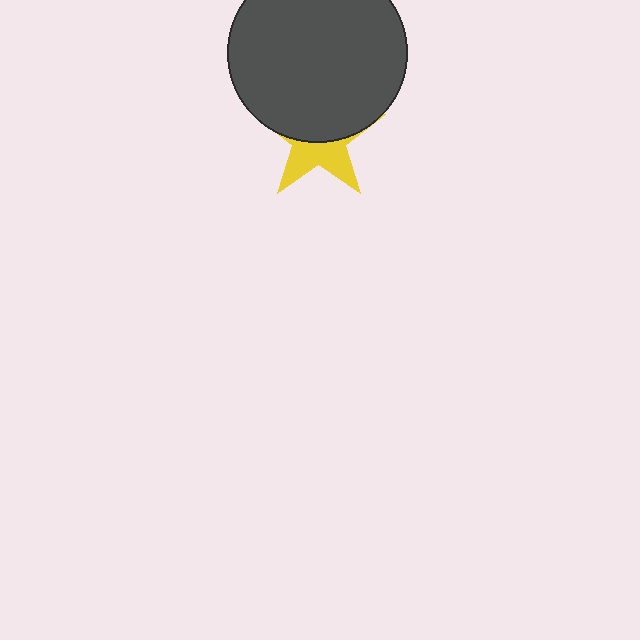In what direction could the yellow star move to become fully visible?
The yellow star could move down. That would shift it out from behind the dark gray circle entirely.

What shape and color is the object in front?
The object in front is a dark gray circle.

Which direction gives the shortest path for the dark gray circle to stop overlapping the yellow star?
Moving up gives the shortest separation.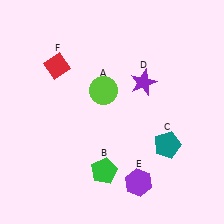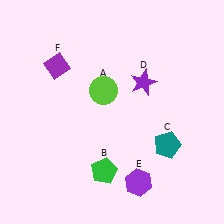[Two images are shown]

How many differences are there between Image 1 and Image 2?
There is 1 difference between the two images.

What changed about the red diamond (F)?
In Image 1, F is red. In Image 2, it changed to purple.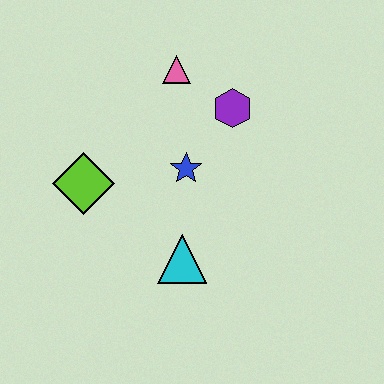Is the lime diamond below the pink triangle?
Yes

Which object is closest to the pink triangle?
The purple hexagon is closest to the pink triangle.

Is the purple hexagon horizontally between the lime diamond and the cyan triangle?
No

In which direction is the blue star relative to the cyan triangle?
The blue star is above the cyan triangle.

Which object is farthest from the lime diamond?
The purple hexagon is farthest from the lime diamond.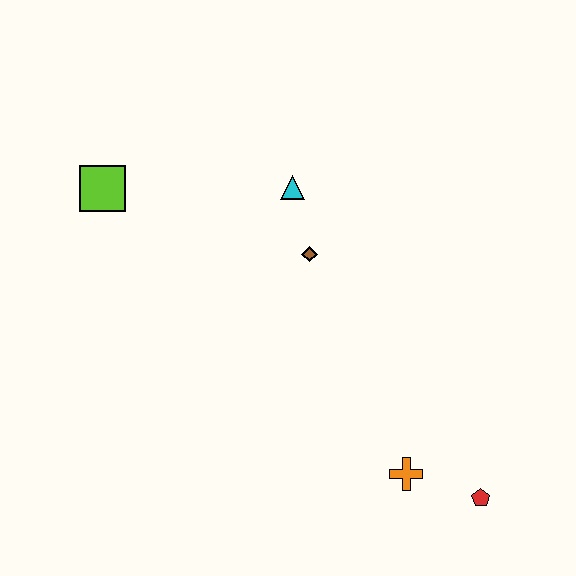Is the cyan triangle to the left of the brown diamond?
Yes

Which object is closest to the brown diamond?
The cyan triangle is closest to the brown diamond.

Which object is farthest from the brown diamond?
The red pentagon is farthest from the brown diamond.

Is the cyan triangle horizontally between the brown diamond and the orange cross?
No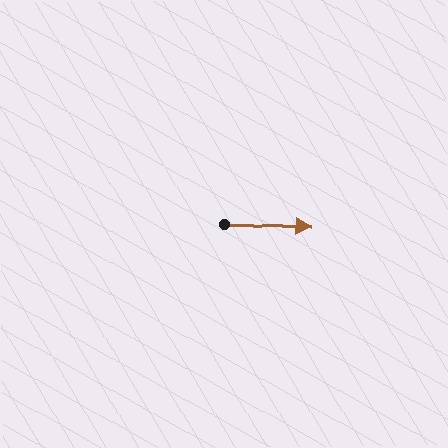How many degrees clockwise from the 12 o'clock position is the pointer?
Approximately 92 degrees.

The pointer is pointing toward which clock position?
Roughly 3 o'clock.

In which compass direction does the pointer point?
East.